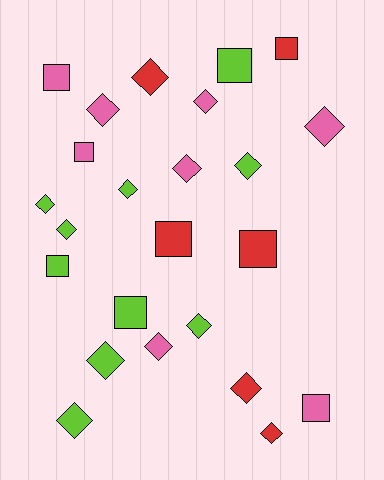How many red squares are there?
There are 3 red squares.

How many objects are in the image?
There are 24 objects.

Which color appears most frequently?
Lime, with 10 objects.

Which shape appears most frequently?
Diamond, with 15 objects.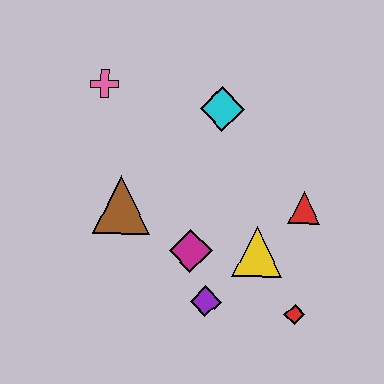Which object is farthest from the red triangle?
The pink cross is farthest from the red triangle.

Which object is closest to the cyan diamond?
The pink cross is closest to the cyan diamond.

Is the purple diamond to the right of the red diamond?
No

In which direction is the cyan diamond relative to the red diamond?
The cyan diamond is above the red diamond.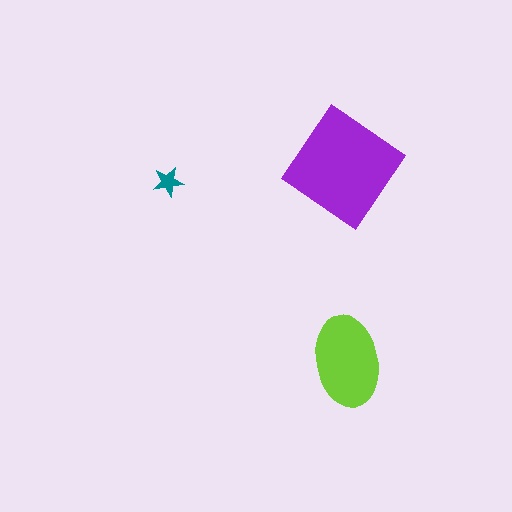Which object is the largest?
The purple diamond.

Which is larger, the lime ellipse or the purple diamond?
The purple diamond.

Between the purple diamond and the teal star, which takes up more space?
The purple diamond.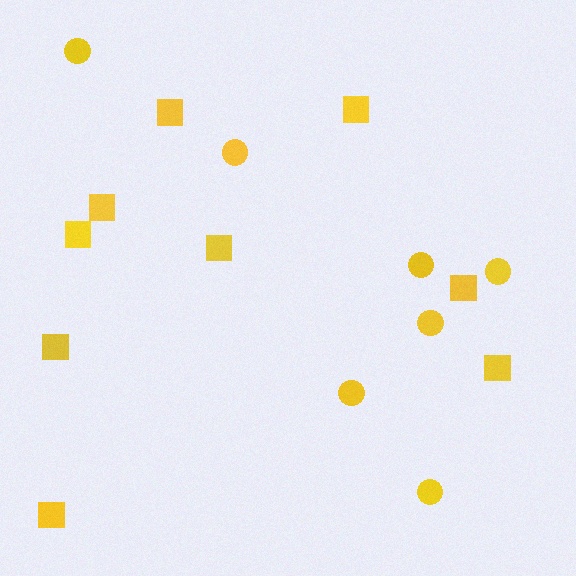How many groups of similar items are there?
There are 2 groups: one group of circles (7) and one group of squares (9).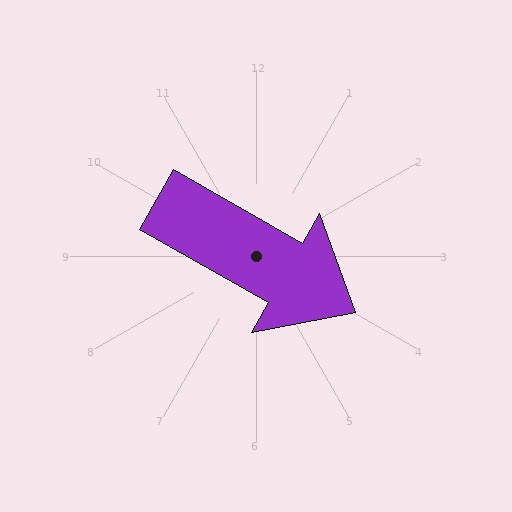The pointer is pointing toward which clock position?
Roughly 4 o'clock.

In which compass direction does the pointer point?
Southeast.